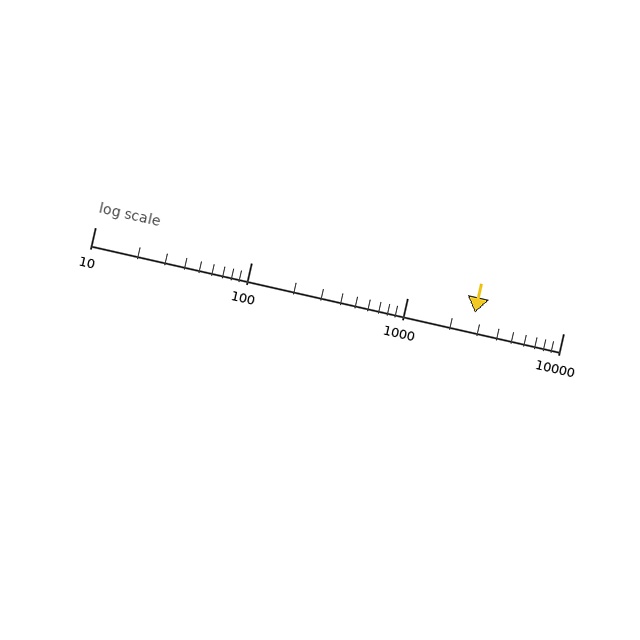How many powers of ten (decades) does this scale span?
The scale spans 3 decades, from 10 to 10000.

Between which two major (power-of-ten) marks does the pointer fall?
The pointer is between 1000 and 10000.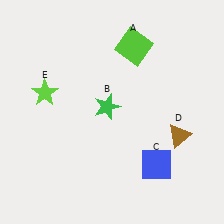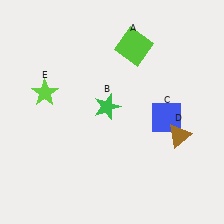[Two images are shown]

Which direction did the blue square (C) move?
The blue square (C) moved up.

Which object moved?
The blue square (C) moved up.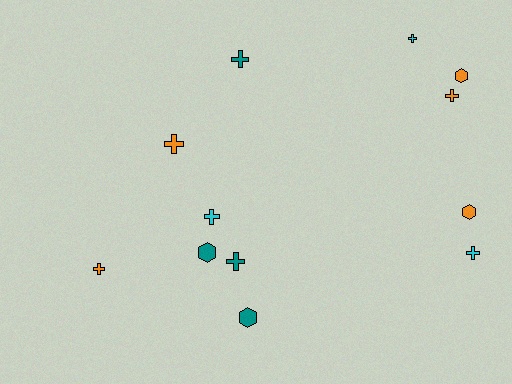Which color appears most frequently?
Orange, with 5 objects.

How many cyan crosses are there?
There are 3 cyan crosses.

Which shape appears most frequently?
Cross, with 8 objects.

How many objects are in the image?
There are 12 objects.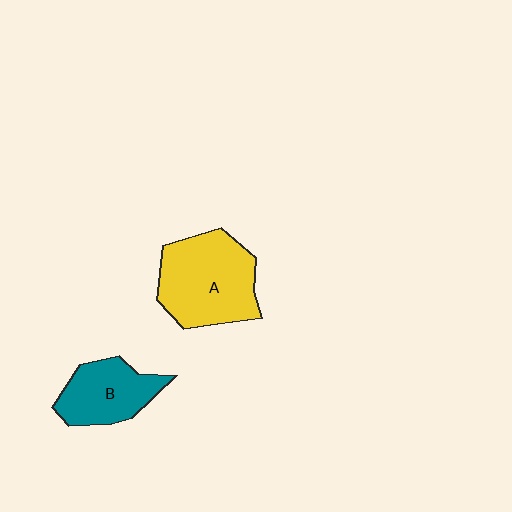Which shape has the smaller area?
Shape B (teal).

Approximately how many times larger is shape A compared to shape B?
Approximately 1.5 times.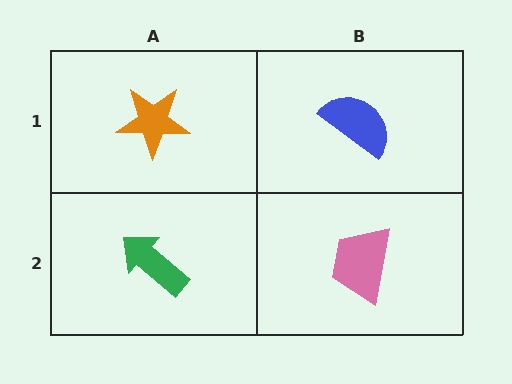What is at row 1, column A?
An orange star.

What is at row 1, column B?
A blue semicircle.